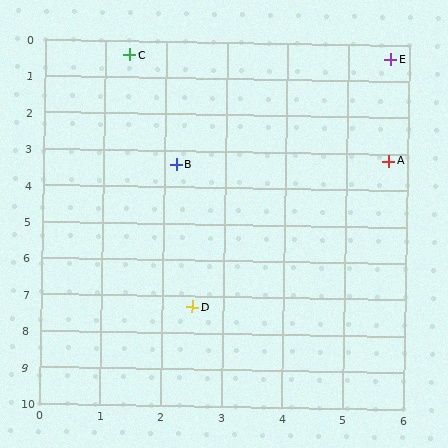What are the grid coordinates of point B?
Point B is at approximately (2.2, 3.4).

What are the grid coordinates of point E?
Point E is at approximately (5.7, 0.4).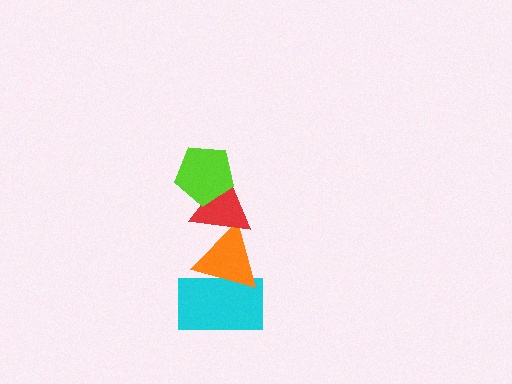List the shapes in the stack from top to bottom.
From top to bottom: the lime pentagon, the red triangle, the orange triangle, the cyan rectangle.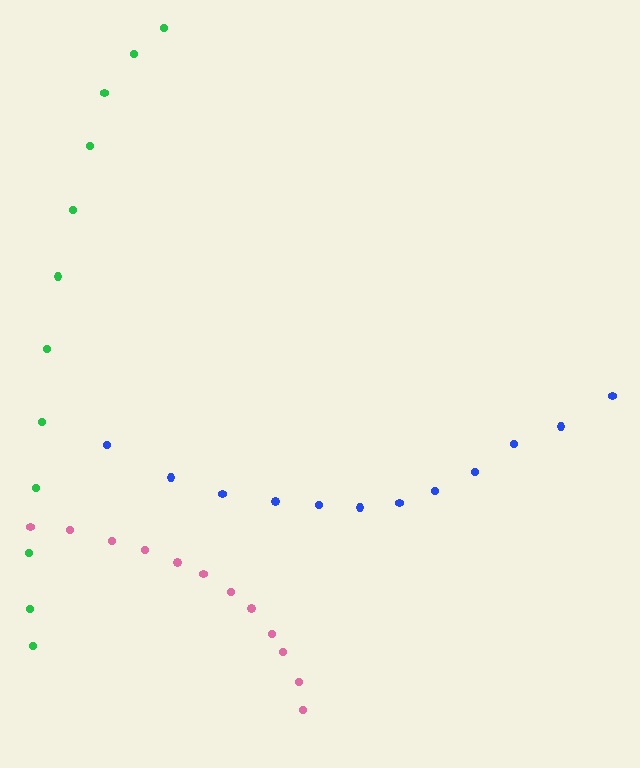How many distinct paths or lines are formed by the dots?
There are 3 distinct paths.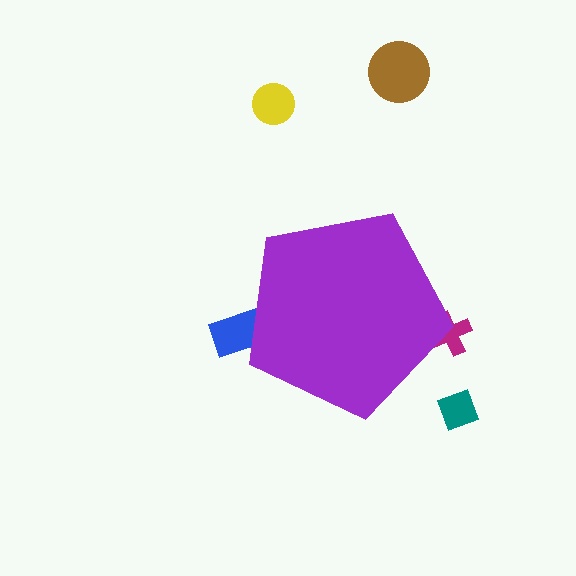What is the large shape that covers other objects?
A purple pentagon.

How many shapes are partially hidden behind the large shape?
2 shapes are partially hidden.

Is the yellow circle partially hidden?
No, the yellow circle is fully visible.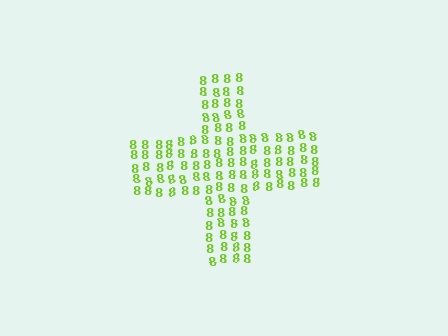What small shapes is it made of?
It is made of small digit 8's.